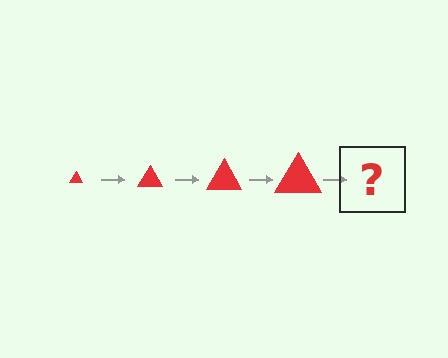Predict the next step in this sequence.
The next step is a red triangle, larger than the previous one.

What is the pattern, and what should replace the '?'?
The pattern is that the triangle gets progressively larger each step. The '?' should be a red triangle, larger than the previous one.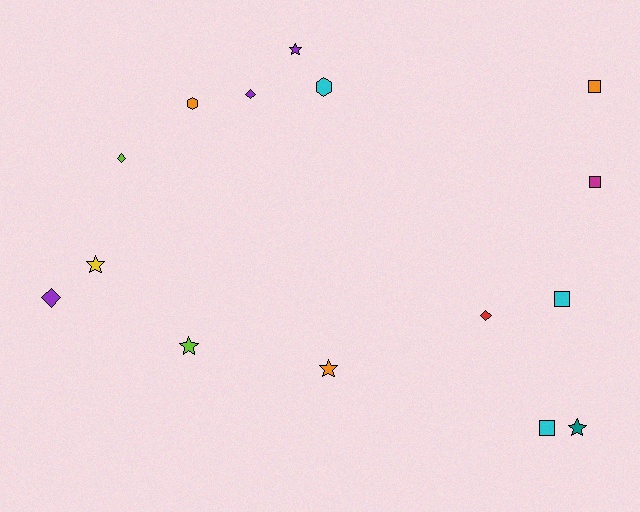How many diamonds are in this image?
There are 4 diamonds.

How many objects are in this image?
There are 15 objects.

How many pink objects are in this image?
There are no pink objects.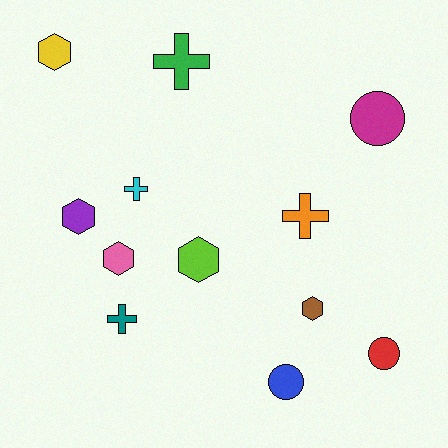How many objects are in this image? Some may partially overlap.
There are 12 objects.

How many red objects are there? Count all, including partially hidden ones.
There is 1 red object.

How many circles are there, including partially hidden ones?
There are 3 circles.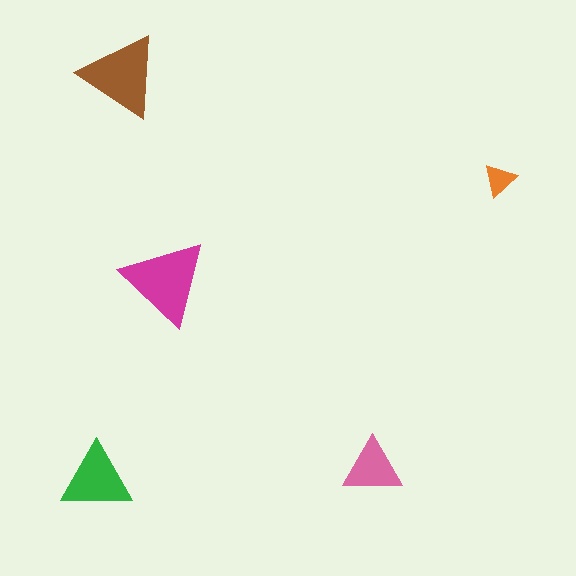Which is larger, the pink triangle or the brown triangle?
The brown one.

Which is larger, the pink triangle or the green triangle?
The green one.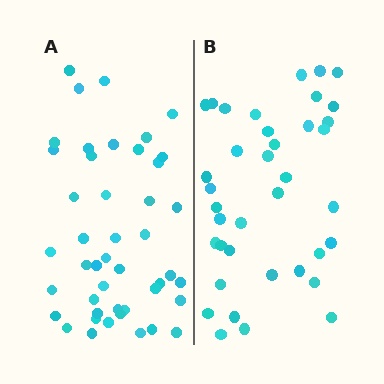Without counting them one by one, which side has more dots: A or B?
Region A (the left region) has more dots.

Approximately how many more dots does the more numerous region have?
Region A has roughly 8 or so more dots than region B.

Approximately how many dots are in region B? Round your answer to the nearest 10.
About 40 dots. (The exact count is 38, which rounds to 40.)